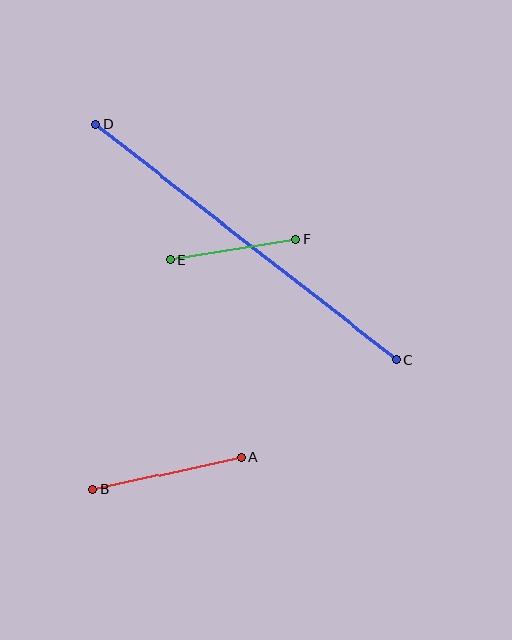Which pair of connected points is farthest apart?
Points C and D are farthest apart.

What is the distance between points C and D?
The distance is approximately 381 pixels.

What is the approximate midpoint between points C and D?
The midpoint is at approximately (246, 242) pixels.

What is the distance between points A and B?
The distance is approximately 152 pixels.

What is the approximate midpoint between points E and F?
The midpoint is at approximately (234, 249) pixels.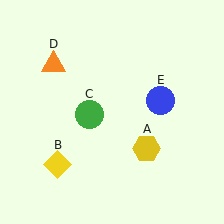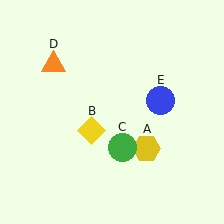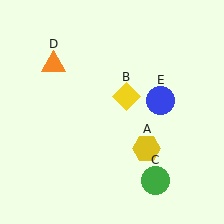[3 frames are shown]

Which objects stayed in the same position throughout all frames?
Yellow hexagon (object A) and orange triangle (object D) and blue circle (object E) remained stationary.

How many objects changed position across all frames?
2 objects changed position: yellow diamond (object B), green circle (object C).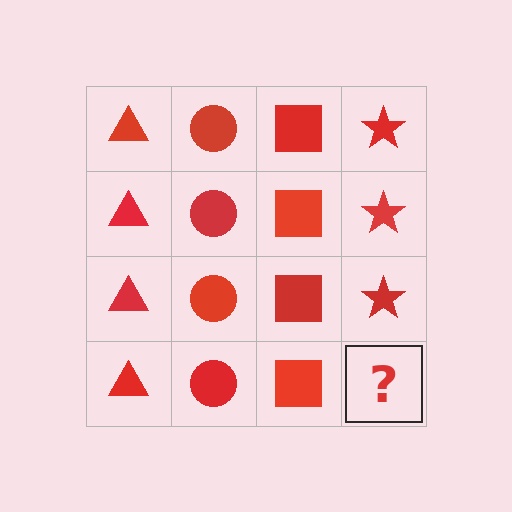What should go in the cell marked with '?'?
The missing cell should contain a red star.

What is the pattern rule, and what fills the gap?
The rule is that each column has a consistent shape. The gap should be filled with a red star.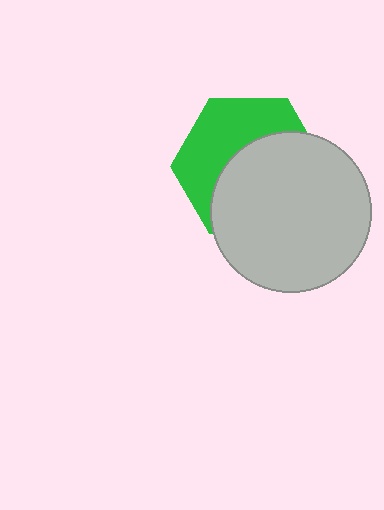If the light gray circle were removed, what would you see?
You would see the complete green hexagon.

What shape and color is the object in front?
The object in front is a light gray circle.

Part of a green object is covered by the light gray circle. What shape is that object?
It is a hexagon.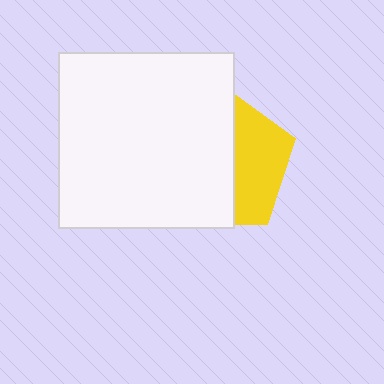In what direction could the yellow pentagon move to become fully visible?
The yellow pentagon could move right. That would shift it out from behind the white square entirely.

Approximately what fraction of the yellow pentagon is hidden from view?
Roughly 62% of the yellow pentagon is hidden behind the white square.